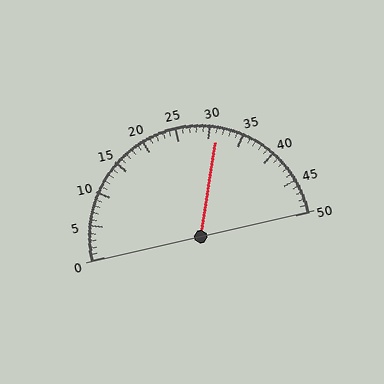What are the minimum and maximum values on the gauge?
The gauge ranges from 0 to 50.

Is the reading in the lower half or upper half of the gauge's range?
The reading is in the upper half of the range (0 to 50).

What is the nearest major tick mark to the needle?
The nearest major tick mark is 30.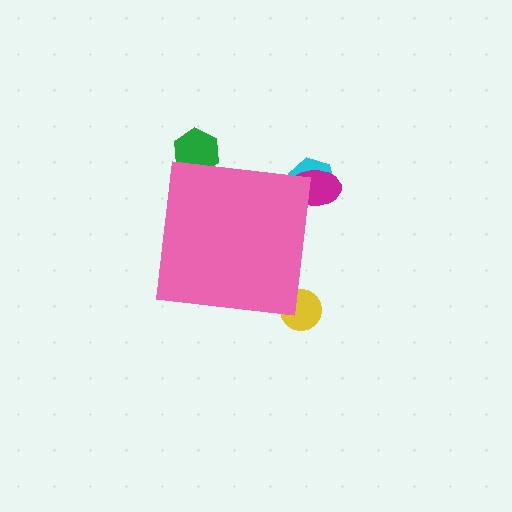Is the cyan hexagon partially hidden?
Yes, the cyan hexagon is partially hidden behind the pink square.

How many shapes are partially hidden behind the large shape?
4 shapes are partially hidden.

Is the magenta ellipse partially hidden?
Yes, the magenta ellipse is partially hidden behind the pink square.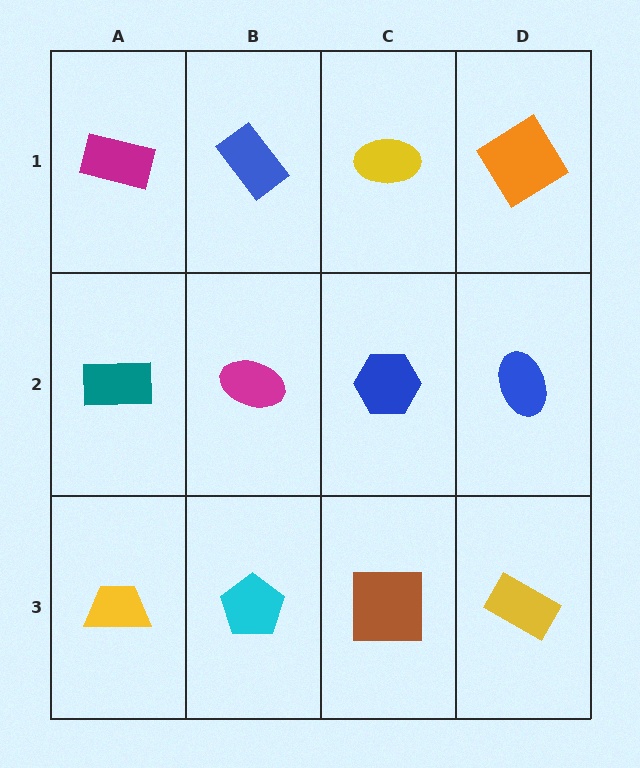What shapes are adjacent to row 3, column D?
A blue ellipse (row 2, column D), a brown square (row 3, column C).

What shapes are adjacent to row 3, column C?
A blue hexagon (row 2, column C), a cyan pentagon (row 3, column B), a yellow rectangle (row 3, column D).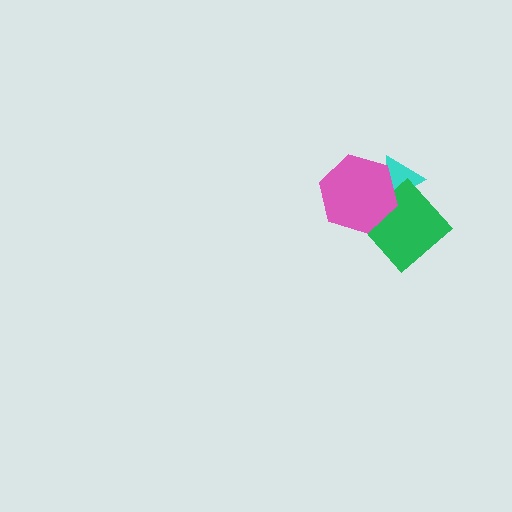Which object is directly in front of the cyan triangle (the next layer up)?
The green diamond is directly in front of the cyan triangle.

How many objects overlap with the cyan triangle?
2 objects overlap with the cyan triangle.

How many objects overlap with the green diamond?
2 objects overlap with the green diamond.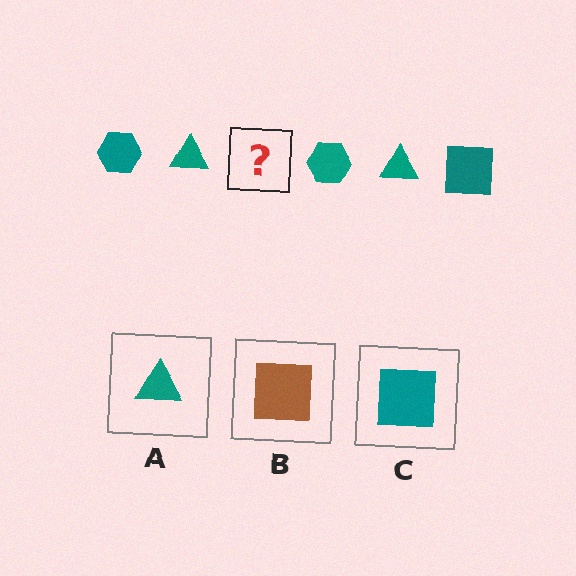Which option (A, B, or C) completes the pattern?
C.